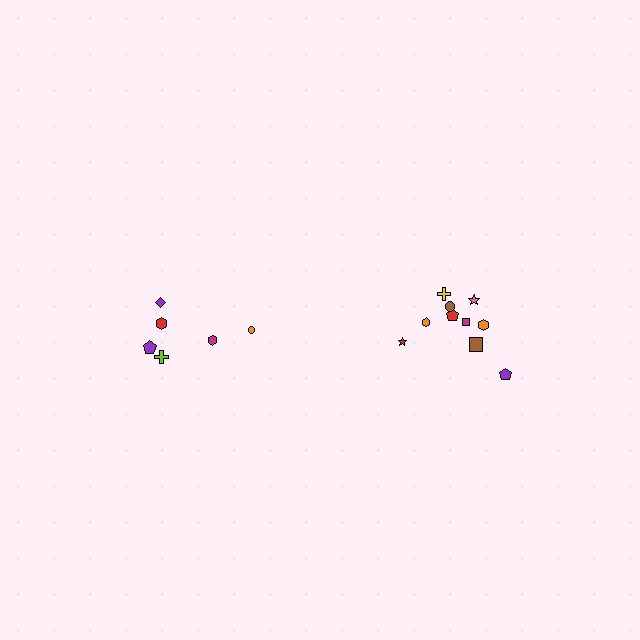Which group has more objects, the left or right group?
The right group.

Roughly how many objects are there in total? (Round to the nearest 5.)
Roughly 15 objects in total.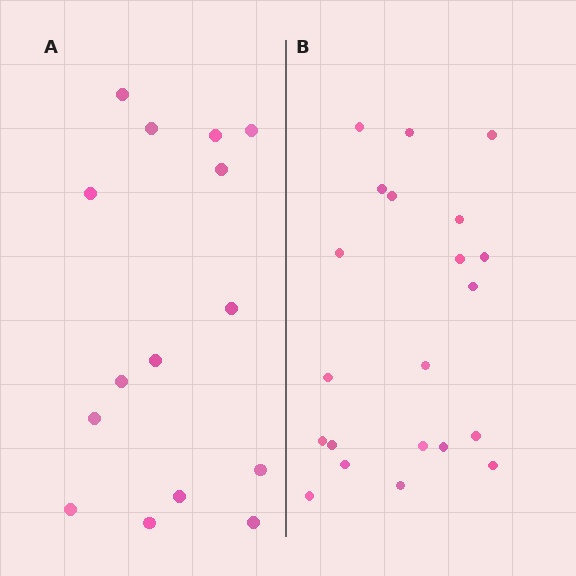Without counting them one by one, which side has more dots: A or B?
Region B (the right region) has more dots.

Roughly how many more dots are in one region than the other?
Region B has about 6 more dots than region A.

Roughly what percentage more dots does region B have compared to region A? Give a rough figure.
About 40% more.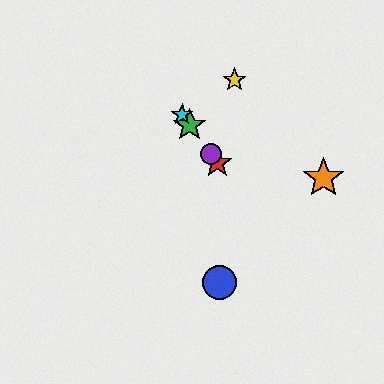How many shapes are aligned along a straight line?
4 shapes (the red star, the green star, the purple circle, the cyan star) are aligned along a straight line.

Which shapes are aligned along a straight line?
The red star, the green star, the purple circle, the cyan star are aligned along a straight line.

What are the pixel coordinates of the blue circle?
The blue circle is at (219, 282).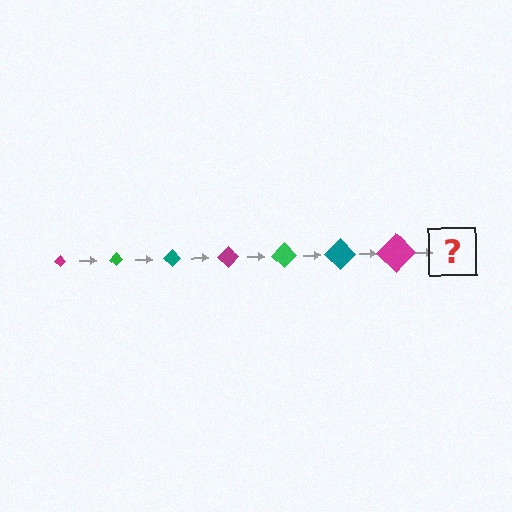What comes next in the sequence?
The next element should be a green diamond, larger than the previous one.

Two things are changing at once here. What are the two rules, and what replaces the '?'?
The two rules are that the diamond grows larger each step and the color cycles through magenta, green, and teal. The '?' should be a green diamond, larger than the previous one.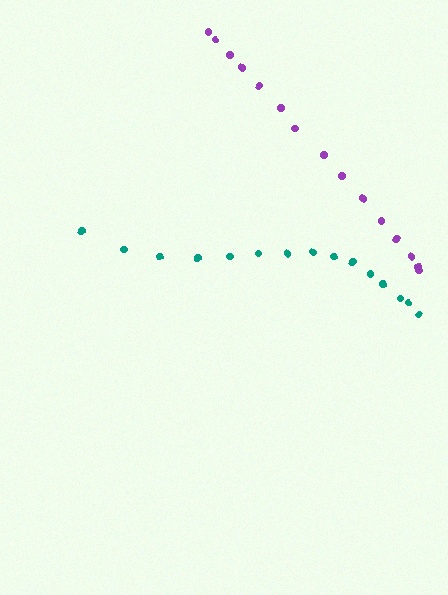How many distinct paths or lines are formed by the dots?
There are 2 distinct paths.